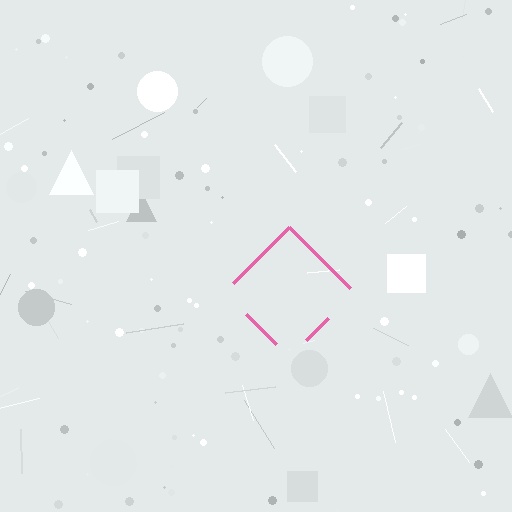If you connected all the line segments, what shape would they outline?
They would outline a diamond.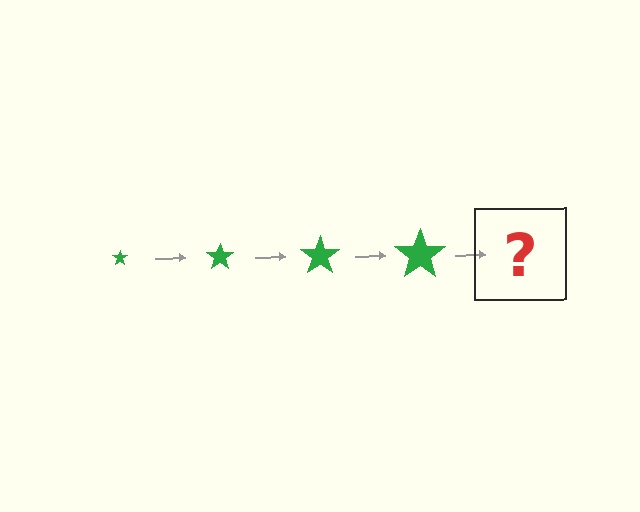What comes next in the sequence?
The next element should be a green star, larger than the previous one.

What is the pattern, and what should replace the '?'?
The pattern is that the star gets progressively larger each step. The '?' should be a green star, larger than the previous one.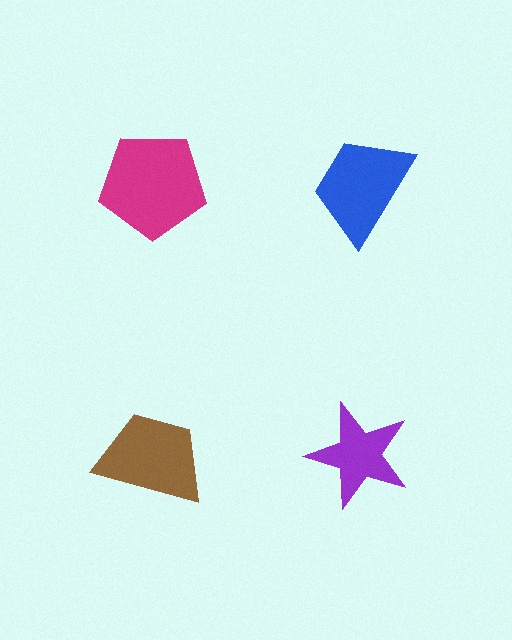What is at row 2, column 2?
A purple star.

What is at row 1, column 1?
A magenta pentagon.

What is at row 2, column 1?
A brown trapezoid.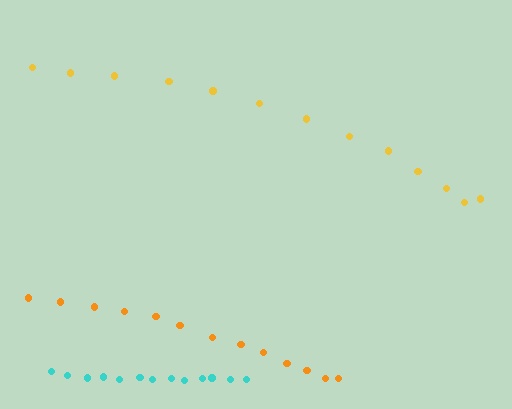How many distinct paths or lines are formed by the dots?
There are 3 distinct paths.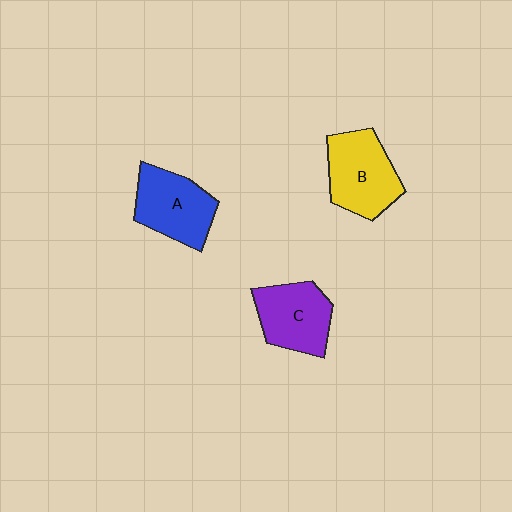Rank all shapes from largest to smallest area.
From largest to smallest: B (yellow), A (blue), C (purple).